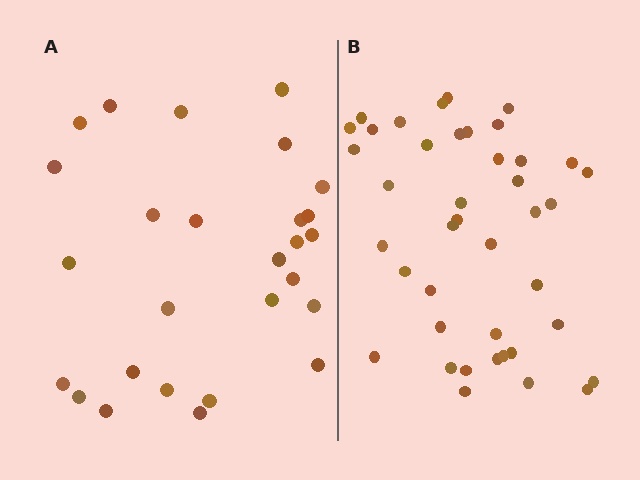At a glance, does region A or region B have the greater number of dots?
Region B (the right region) has more dots.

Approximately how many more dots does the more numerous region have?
Region B has approximately 15 more dots than region A.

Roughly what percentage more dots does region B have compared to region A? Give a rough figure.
About 50% more.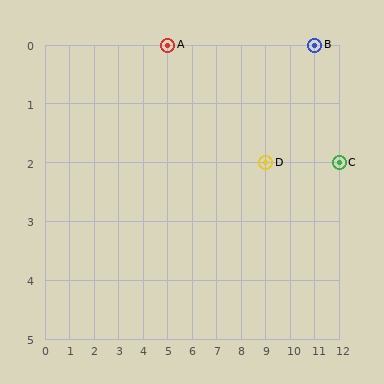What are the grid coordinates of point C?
Point C is at grid coordinates (12, 2).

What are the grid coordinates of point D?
Point D is at grid coordinates (9, 2).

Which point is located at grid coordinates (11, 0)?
Point B is at (11, 0).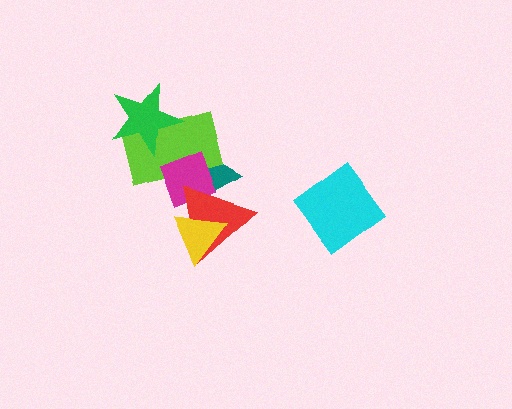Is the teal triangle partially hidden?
Yes, it is partially covered by another shape.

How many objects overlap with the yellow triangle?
1 object overlaps with the yellow triangle.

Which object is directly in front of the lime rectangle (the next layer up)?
The magenta diamond is directly in front of the lime rectangle.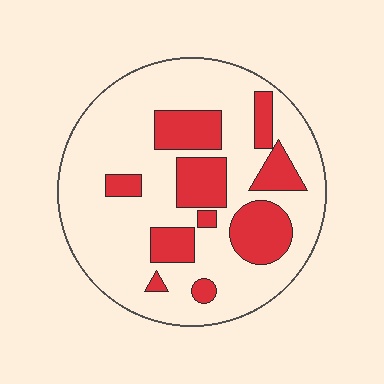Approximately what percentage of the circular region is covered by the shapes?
Approximately 25%.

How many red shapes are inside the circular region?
10.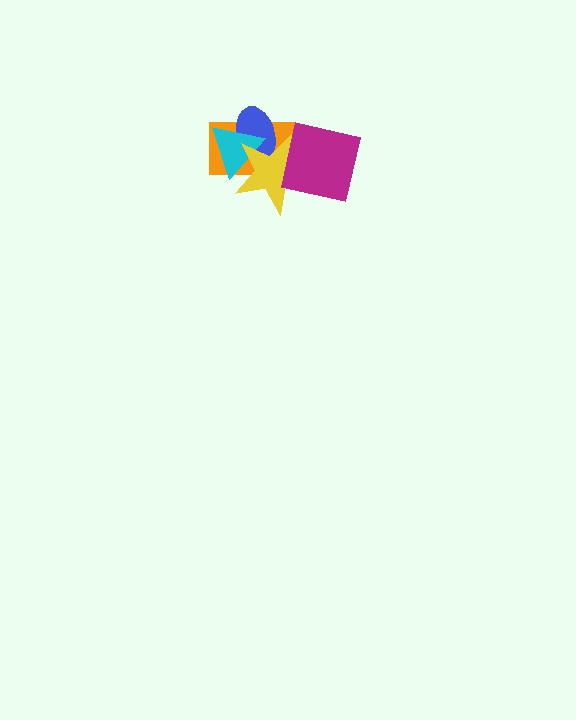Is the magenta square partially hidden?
No, no other shape covers it.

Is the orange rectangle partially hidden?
Yes, it is partially covered by another shape.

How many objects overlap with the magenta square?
2 objects overlap with the magenta square.